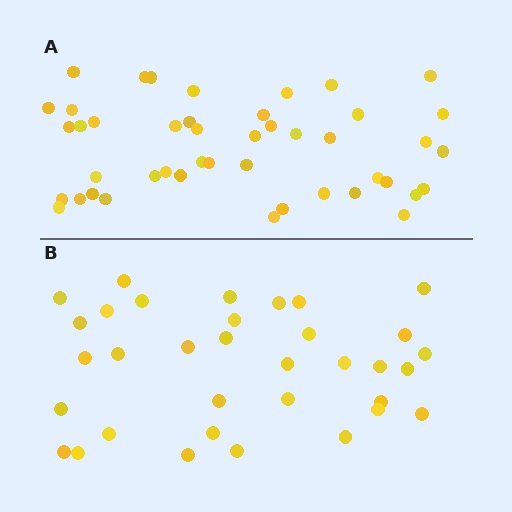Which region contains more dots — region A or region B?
Region A (the top region) has more dots.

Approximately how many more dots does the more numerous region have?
Region A has roughly 12 or so more dots than region B.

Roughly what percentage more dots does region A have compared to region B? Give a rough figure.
About 30% more.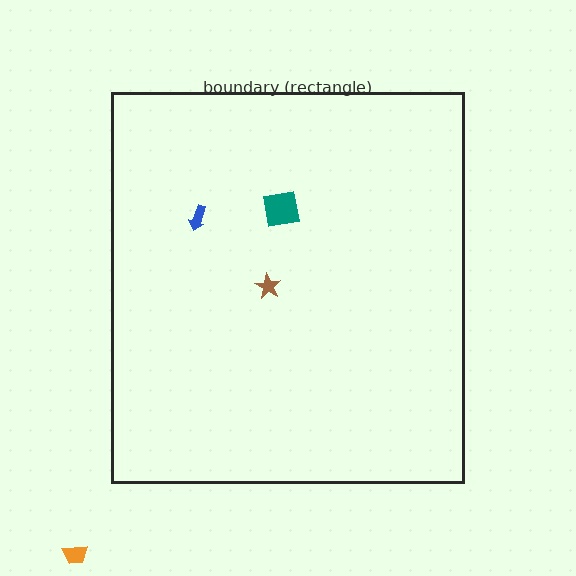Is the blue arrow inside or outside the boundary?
Inside.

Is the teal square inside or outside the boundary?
Inside.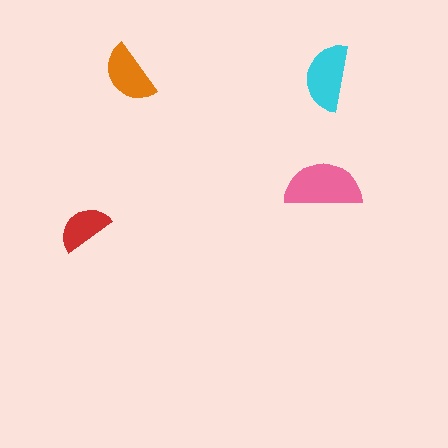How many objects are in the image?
There are 4 objects in the image.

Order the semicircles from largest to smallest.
the pink one, the cyan one, the orange one, the red one.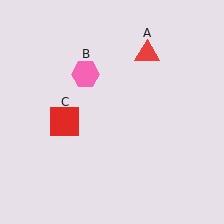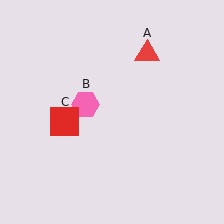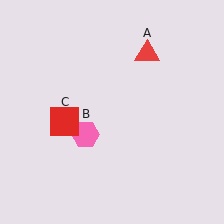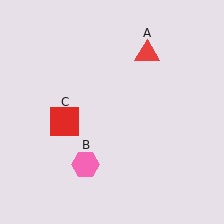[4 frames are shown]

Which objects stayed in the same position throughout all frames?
Red triangle (object A) and red square (object C) remained stationary.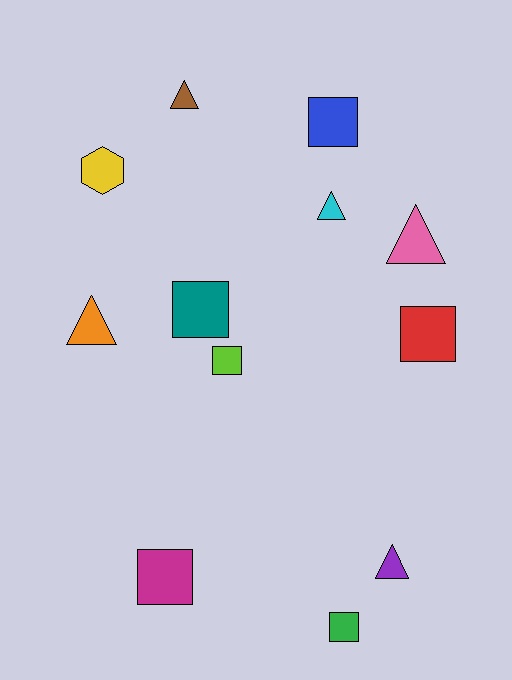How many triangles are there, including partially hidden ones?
There are 5 triangles.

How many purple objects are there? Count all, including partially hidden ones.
There is 1 purple object.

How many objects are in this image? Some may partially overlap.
There are 12 objects.